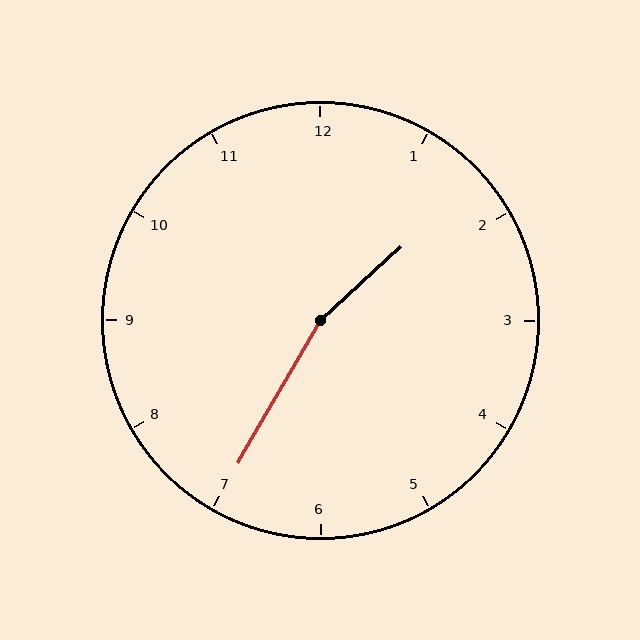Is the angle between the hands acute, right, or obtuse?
It is obtuse.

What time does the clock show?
1:35.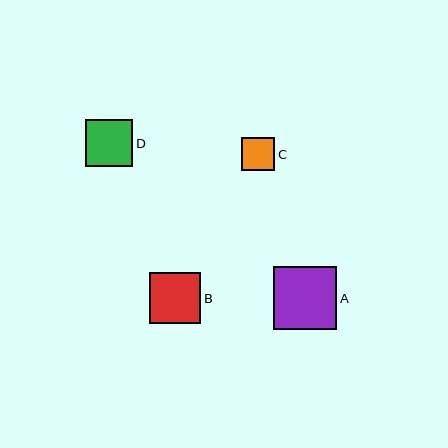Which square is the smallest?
Square C is the smallest with a size of approximately 33 pixels.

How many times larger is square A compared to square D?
Square A is approximately 1.3 times the size of square D.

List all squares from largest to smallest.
From largest to smallest: A, B, D, C.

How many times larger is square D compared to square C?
Square D is approximately 1.4 times the size of square C.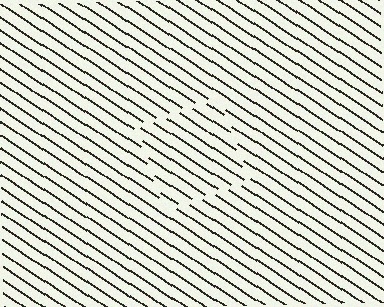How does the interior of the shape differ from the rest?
The interior of the shape contains the same grating, shifted by half a period — the contour is defined by the phase discontinuity where line-ends from the inner and outer gratings abut.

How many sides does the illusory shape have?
4 sides — the line-ends trace a square.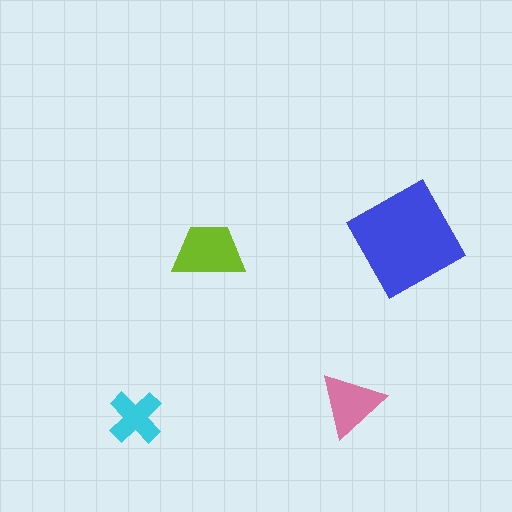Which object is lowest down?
The cyan cross is bottommost.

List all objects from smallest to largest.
The cyan cross, the pink triangle, the lime trapezoid, the blue diamond.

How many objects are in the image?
There are 4 objects in the image.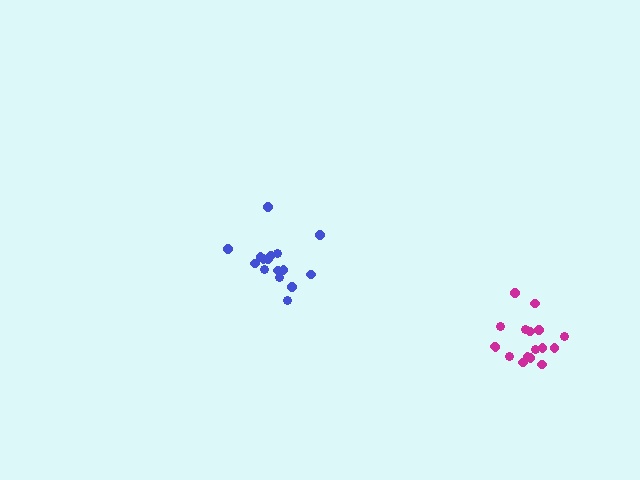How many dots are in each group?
Group 1: 17 dots, Group 2: 16 dots (33 total).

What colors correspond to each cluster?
The clusters are colored: magenta, blue.